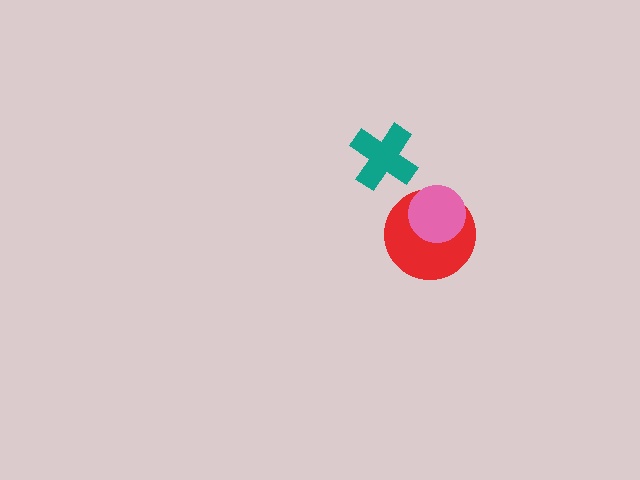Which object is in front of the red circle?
The pink circle is in front of the red circle.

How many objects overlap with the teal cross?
0 objects overlap with the teal cross.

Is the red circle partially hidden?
Yes, it is partially covered by another shape.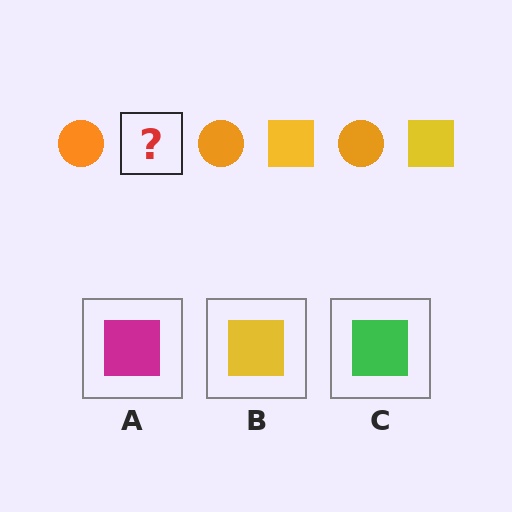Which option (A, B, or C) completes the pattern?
B.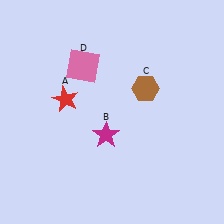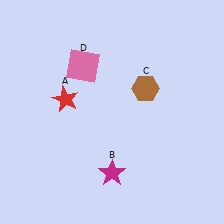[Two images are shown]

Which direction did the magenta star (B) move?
The magenta star (B) moved down.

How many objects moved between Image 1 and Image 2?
1 object moved between the two images.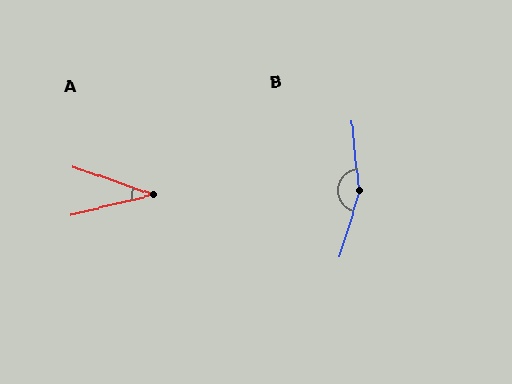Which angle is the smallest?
A, at approximately 34 degrees.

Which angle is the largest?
B, at approximately 157 degrees.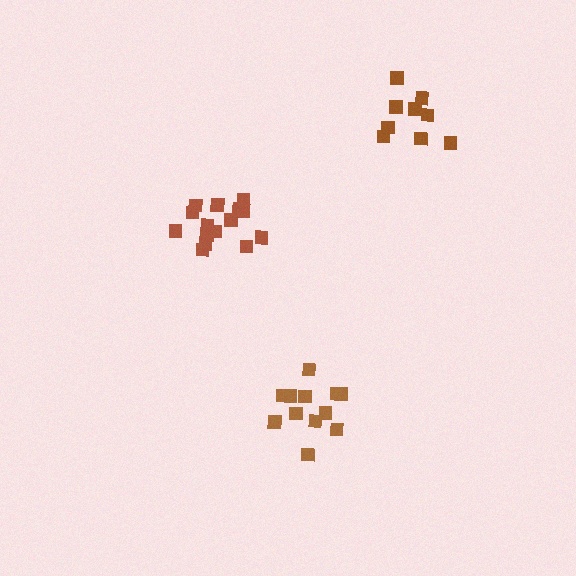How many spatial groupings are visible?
There are 3 spatial groupings.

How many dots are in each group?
Group 1: 15 dots, Group 2: 12 dots, Group 3: 9 dots (36 total).